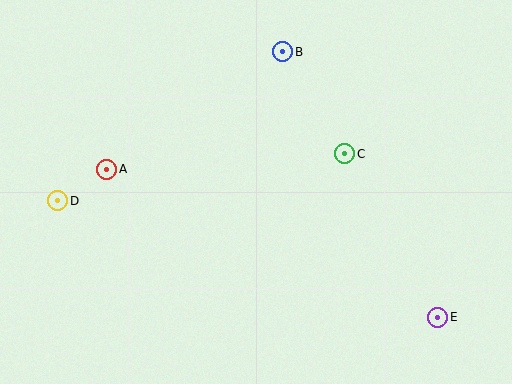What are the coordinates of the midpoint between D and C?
The midpoint between D and C is at (201, 177).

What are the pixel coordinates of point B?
Point B is at (283, 52).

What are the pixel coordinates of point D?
Point D is at (58, 201).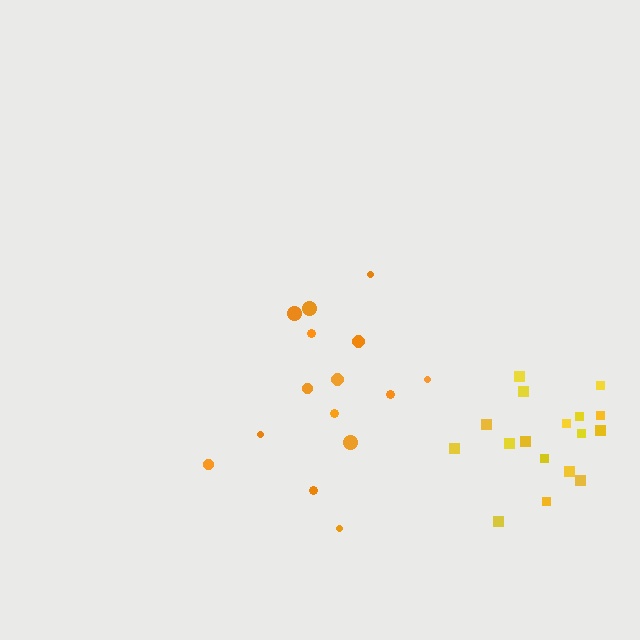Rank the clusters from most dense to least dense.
yellow, orange.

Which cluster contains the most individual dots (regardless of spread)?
Yellow (17).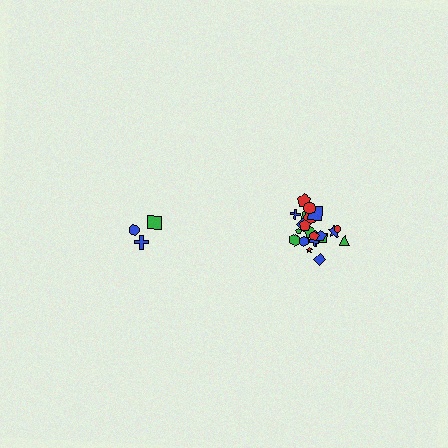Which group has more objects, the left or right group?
The right group.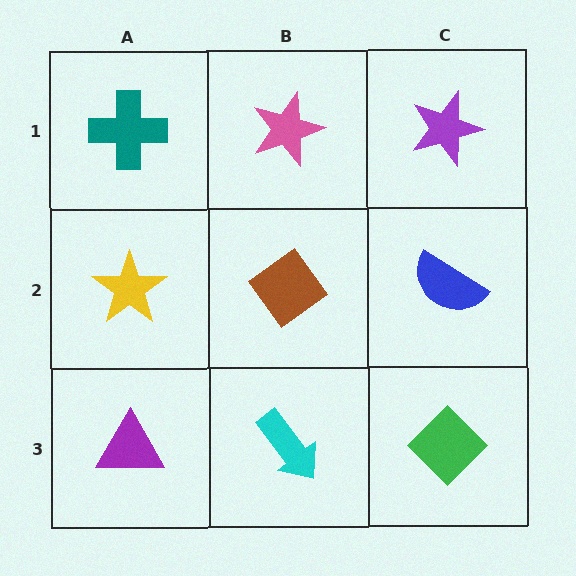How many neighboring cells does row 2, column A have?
3.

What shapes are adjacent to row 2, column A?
A teal cross (row 1, column A), a purple triangle (row 3, column A), a brown diamond (row 2, column B).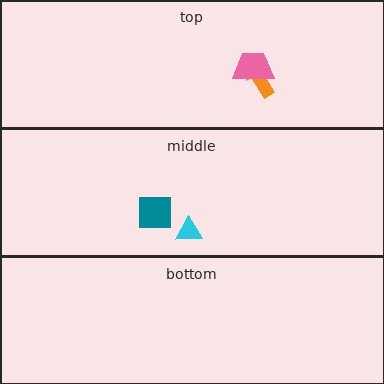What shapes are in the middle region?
The cyan triangle, the teal square.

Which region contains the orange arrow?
The top region.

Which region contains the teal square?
The middle region.